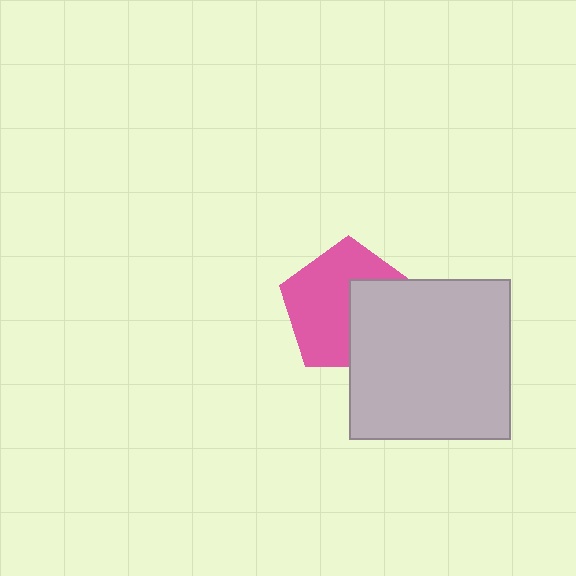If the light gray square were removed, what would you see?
You would see the complete pink pentagon.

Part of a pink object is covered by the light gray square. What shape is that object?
It is a pentagon.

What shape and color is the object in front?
The object in front is a light gray square.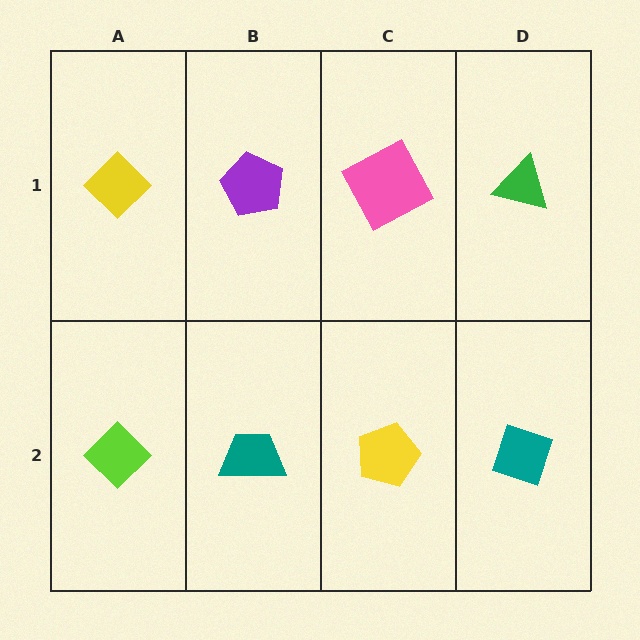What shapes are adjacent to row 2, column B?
A purple pentagon (row 1, column B), a lime diamond (row 2, column A), a yellow pentagon (row 2, column C).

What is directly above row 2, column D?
A green triangle.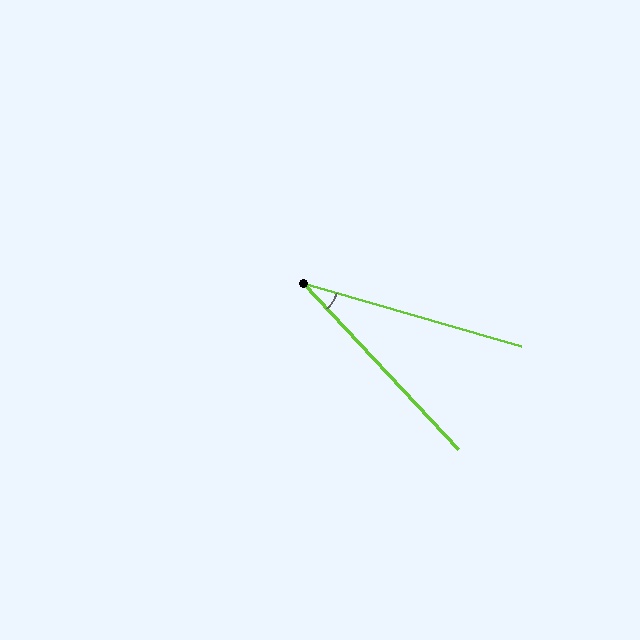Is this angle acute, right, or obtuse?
It is acute.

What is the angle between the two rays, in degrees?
Approximately 31 degrees.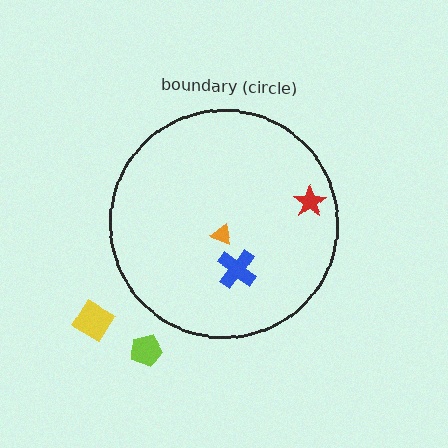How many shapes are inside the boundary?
3 inside, 2 outside.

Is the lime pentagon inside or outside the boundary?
Outside.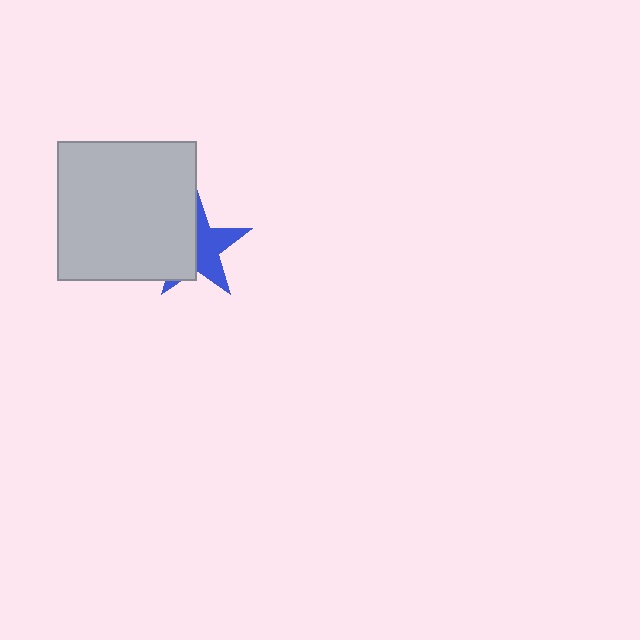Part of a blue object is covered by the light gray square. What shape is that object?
It is a star.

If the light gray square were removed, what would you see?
You would see the complete blue star.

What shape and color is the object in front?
The object in front is a light gray square.